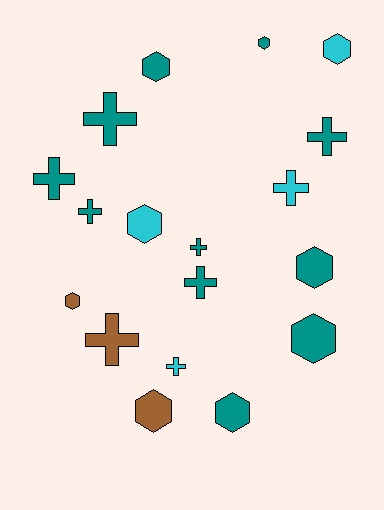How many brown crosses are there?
There is 1 brown cross.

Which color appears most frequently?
Teal, with 11 objects.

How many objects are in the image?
There are 18 objects.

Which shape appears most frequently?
Cross, with 9 objects.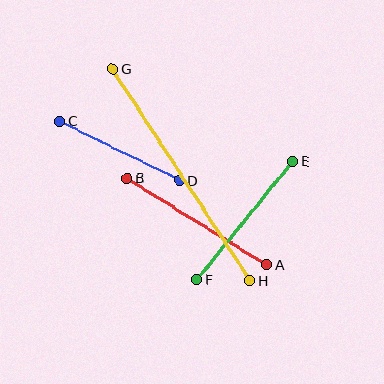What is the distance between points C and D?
The distance is approximately 133 pixels.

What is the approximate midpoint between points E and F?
The midpoint is at approximately (245, 220) pixels.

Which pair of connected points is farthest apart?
Points G and H are farthest apart.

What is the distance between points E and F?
The distance is approximately 152 pixels.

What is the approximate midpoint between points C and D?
The midpoint is at approximately (120, 151) pixels.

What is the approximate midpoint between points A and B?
The midpoint is at approximately (197, 221) pixels.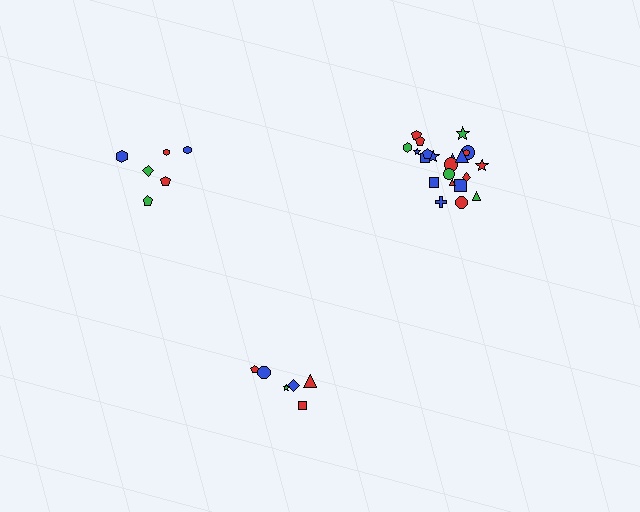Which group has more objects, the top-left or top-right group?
The top-right group.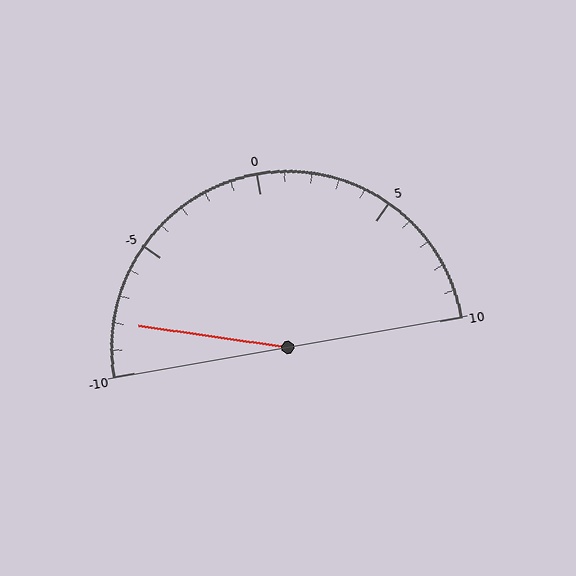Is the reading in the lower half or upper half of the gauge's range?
The reading is in the lower half of the range (-10 to 10).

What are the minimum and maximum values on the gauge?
The gauge ranges from -10 to 10.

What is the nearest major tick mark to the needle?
The nearest major tick mark is -10.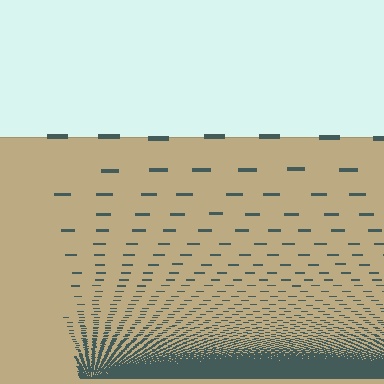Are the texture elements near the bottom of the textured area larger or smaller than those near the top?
Smaller. The gradient is inverted — elements near the bottom are smaller and denser.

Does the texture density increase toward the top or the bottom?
Density increases toward the bottom.